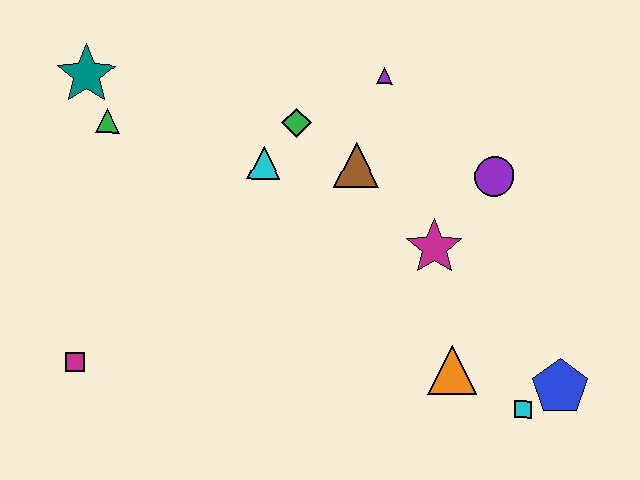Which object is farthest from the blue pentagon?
The teal star is farthest from the blue pentagon.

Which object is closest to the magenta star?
The purple circle is closest to the magenta star.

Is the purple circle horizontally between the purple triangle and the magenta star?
No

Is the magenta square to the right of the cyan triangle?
No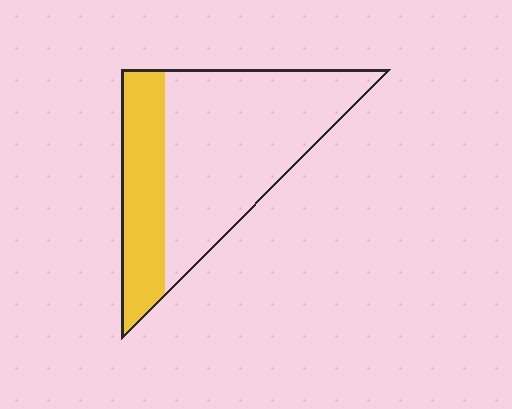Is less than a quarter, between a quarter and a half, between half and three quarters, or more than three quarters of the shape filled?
Between a quarter and a half.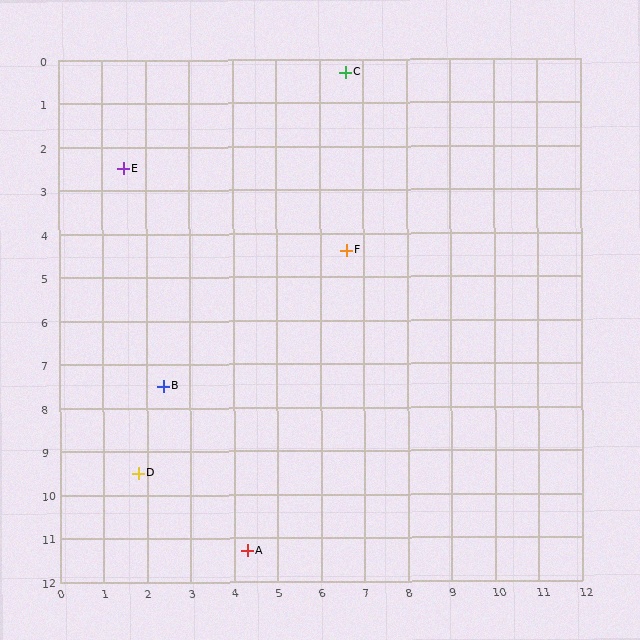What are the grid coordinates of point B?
Point B is at approximately (2.4, 7.5).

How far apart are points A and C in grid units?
Points A and C are about 11.2 grid units apart.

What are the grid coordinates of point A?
Point A is at approximately (4.3, 11.3).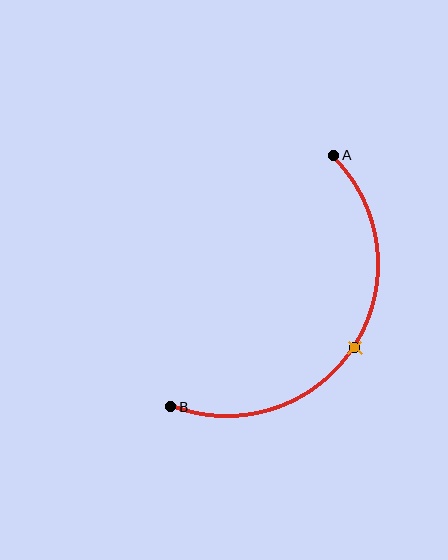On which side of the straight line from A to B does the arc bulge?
The arc bulges to the right of the straight line connecting A and B.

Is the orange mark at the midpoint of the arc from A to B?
Yes. The orange mark lies on the arc at equal arc-length from both A and B — it is the arc midpoint.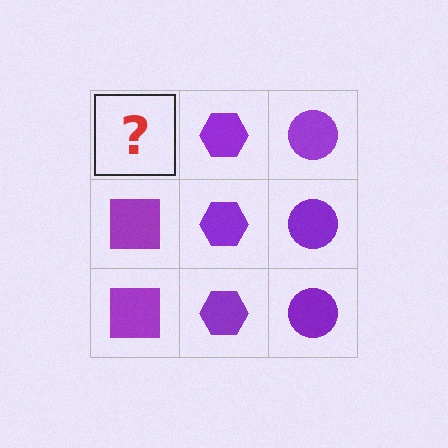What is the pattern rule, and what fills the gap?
The rule is that each column has a consistent shape. The gap should be filled with a purple square.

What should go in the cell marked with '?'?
The missing cell should contain a purple square.